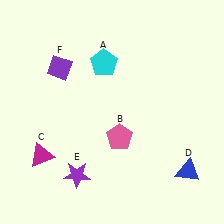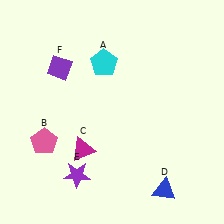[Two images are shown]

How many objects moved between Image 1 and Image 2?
3 objects moved between the two images.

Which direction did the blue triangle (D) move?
The blue triangle (D) moved left.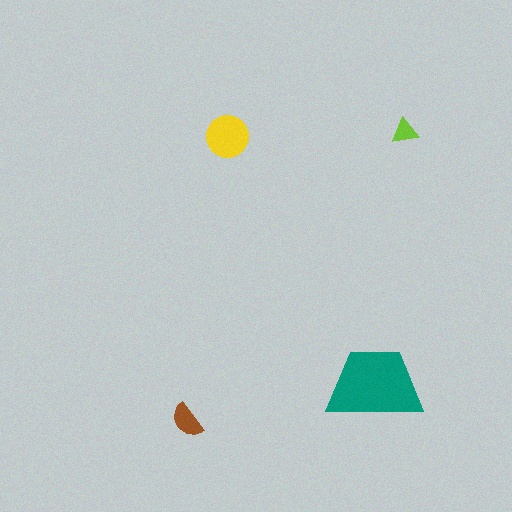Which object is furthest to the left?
The brown semicircle is leftmost.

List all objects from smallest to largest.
The lime triangle, the brown semicircle, the yellow circle, the teal trapezoid.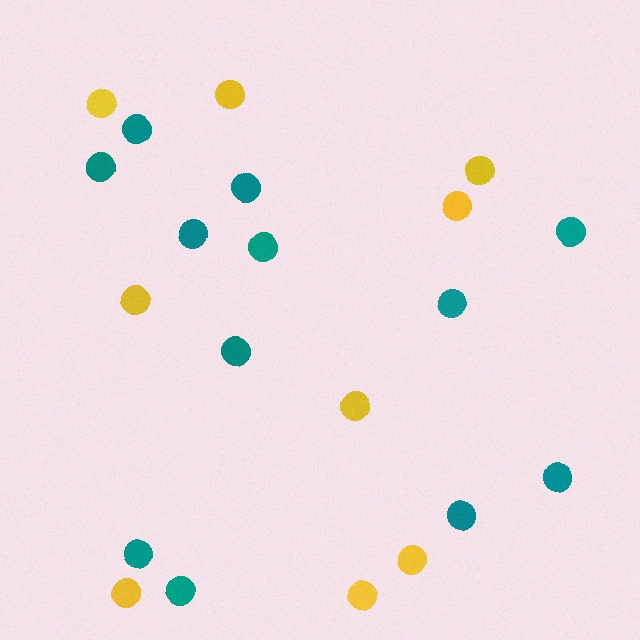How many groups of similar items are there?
There are 2 groups: one group of yellow circles (9) and one group of teal circles (12).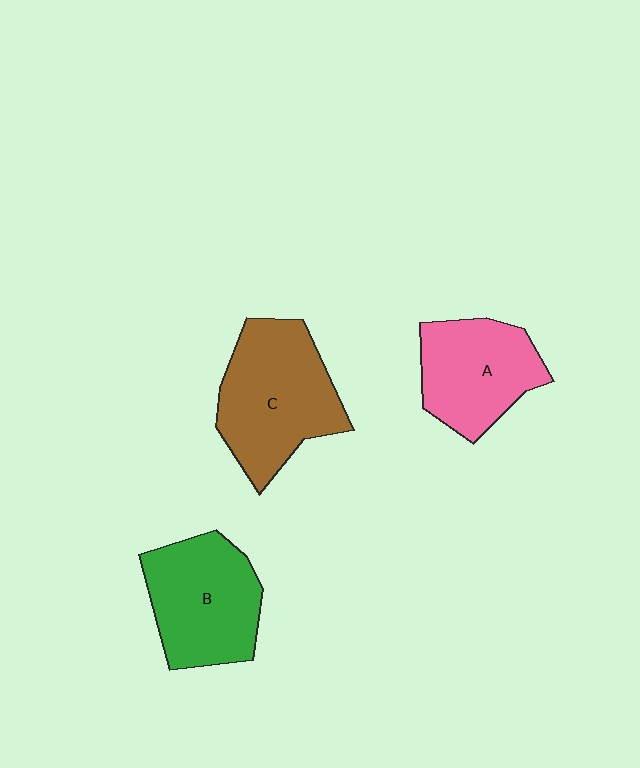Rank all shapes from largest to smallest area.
From largest to smallest: C (brown), B (green), A (pink).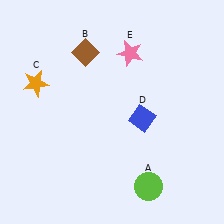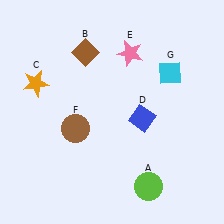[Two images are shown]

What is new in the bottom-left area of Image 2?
A brown circle (F) was added in the bottom-left area of Image 2.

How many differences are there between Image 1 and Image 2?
There are 2 differences between the two images.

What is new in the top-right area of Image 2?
A cyan diamond (G) was added in the top-right area of Image 2.